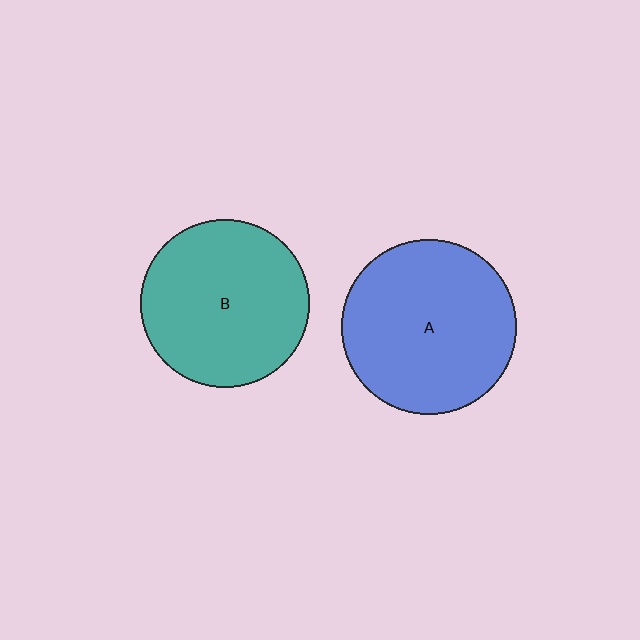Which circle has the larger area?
Circle A (blue).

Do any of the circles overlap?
No, none of the circles overlap.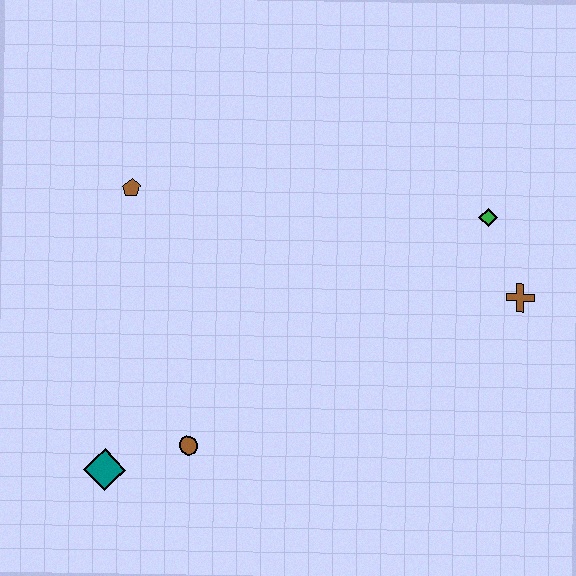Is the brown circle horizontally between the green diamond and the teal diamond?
Yes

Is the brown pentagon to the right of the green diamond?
No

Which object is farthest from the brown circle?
The green diamond is farthest from the brown circle.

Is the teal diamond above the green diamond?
No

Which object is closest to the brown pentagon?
The brown circle is closest to the brown pentagon.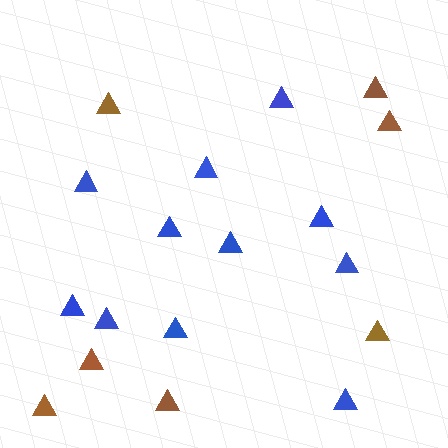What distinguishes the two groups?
There are 2 groups: one group of brown triangles (7) and one group of blue triangles (11).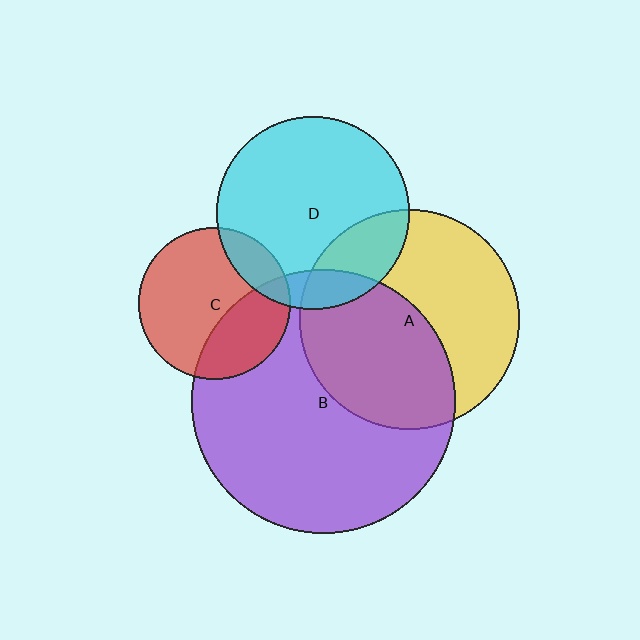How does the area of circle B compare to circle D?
Approximately 1.9 times.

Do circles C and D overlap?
Yes.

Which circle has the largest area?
Circle B (purple).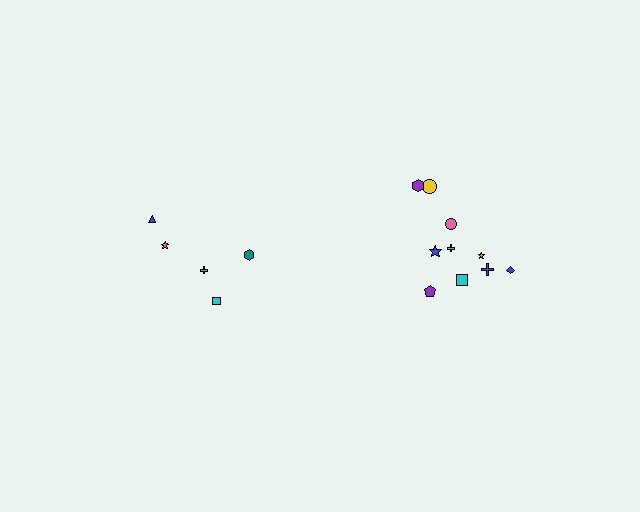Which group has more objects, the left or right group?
The right group.